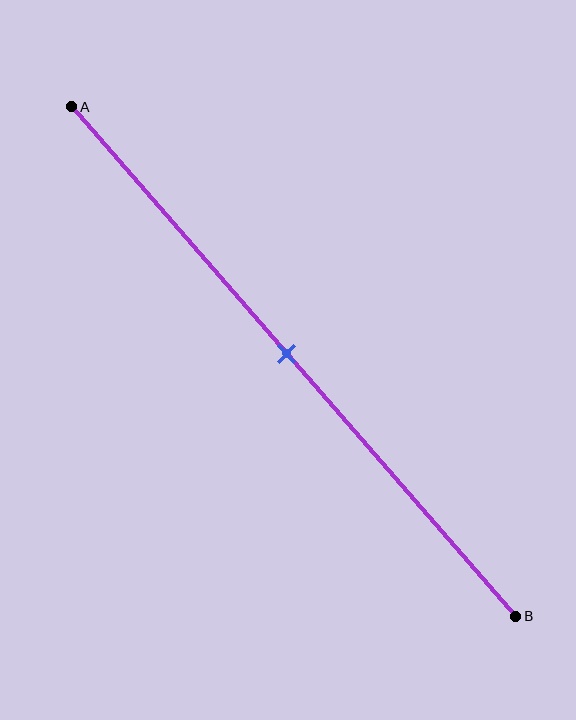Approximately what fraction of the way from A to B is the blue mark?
The blue mark is approximately 50% of the way from A to B.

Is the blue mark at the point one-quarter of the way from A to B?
No, the mark is at about 50% from A, not at the 25% one-quarter point.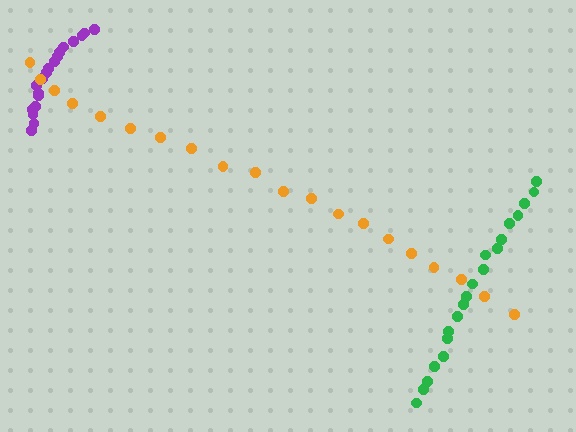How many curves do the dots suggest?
There are 3 distinct paths.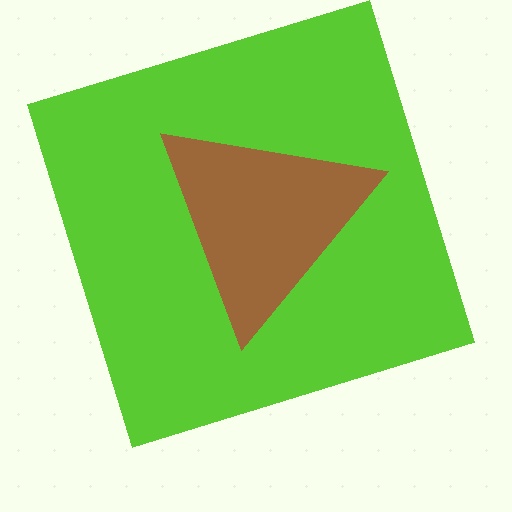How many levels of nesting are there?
2.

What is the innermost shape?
The brown triangle.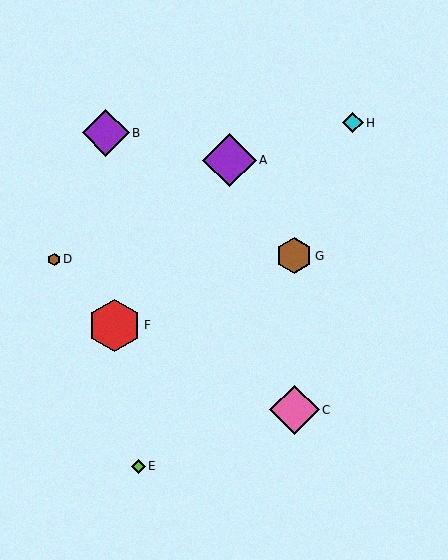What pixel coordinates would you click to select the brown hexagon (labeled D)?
Click at (54, 259) to select the brown hexagon D.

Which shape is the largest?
The purple diamond (labeled A) is the largest.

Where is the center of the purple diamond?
The center of the purple diamond is at (106, 133).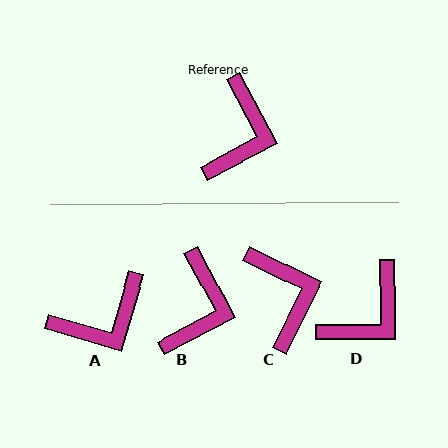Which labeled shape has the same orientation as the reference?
B.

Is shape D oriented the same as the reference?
No, it is off by about 28 degrees.